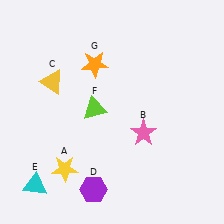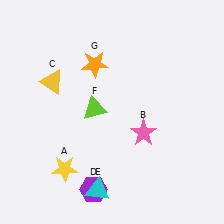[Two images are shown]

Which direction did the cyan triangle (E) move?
The cyan triangle (E) moved right.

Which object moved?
The cyan triangle (E) moved right.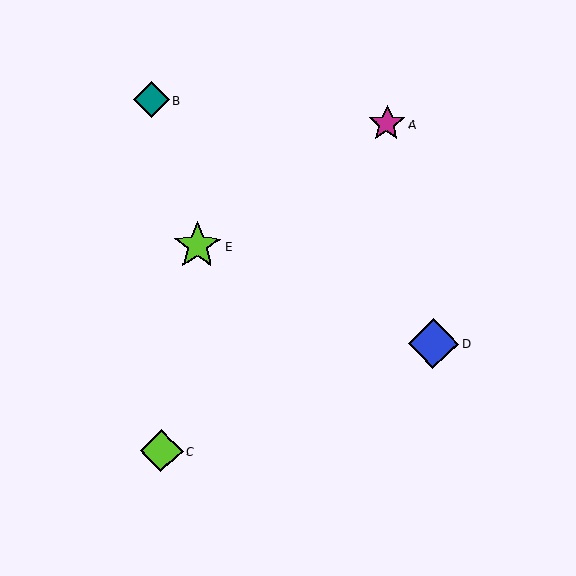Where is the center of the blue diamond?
The center of the blue diamond is at (433, 343).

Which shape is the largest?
The blue diamond (labeled D) is the largest.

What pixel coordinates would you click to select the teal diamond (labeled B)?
Click at (152, 100) to select the teal diamond B.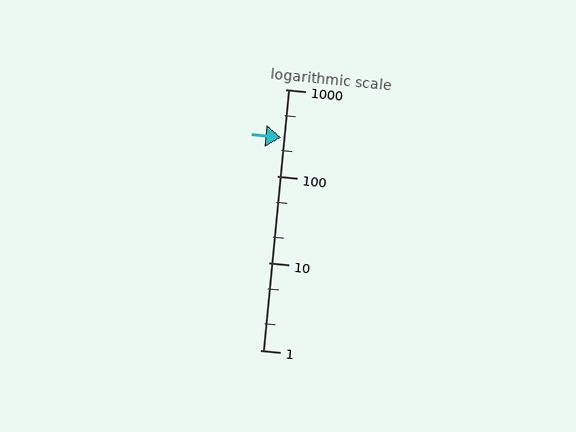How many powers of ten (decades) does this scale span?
The scale spans 3 decades, from 1 to 1000.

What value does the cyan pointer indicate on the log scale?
The pointer indicates approximately 280.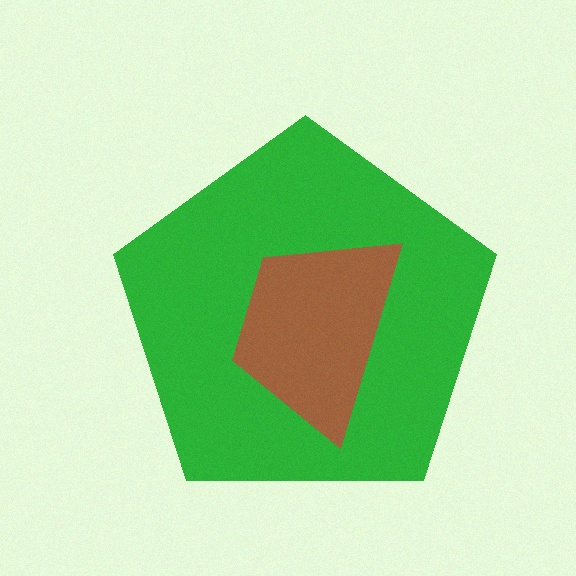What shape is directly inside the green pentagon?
The brown trapezoid.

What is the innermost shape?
The brown trapezoid.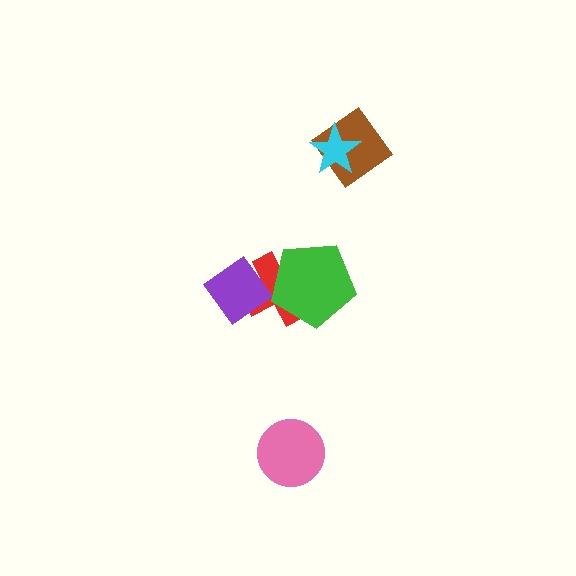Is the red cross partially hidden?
Yes, it is partially covered by another shape.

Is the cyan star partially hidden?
No, no other shape covers it.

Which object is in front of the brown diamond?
The cyan star is in front of the brown diamond.